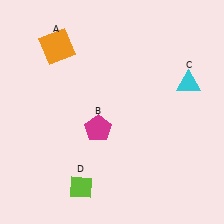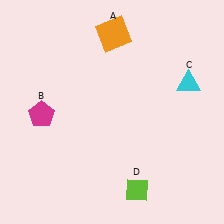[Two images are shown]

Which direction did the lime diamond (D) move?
The lime diamond (D) moved right.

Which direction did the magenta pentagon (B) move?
The magenta pentagon (B) moved left.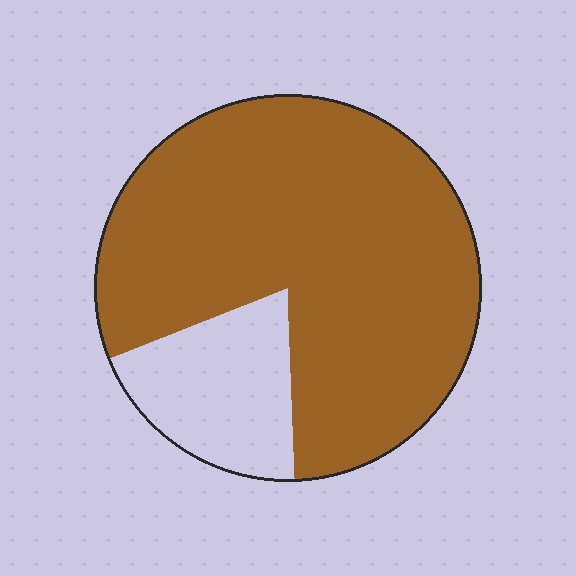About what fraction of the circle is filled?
About four fifths (4/5).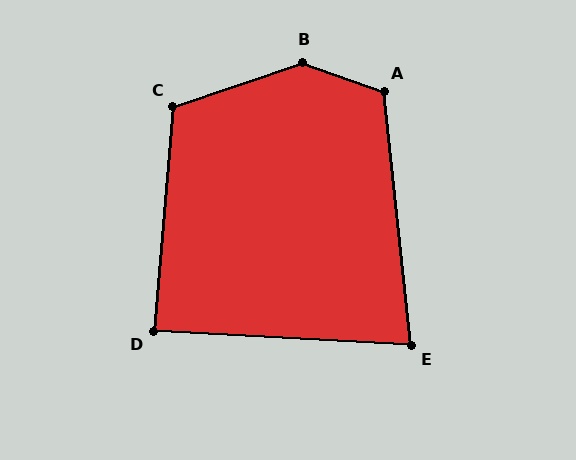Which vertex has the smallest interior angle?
E, at approximately 81 degrees.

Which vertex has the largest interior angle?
B, at approximately 141 degrees.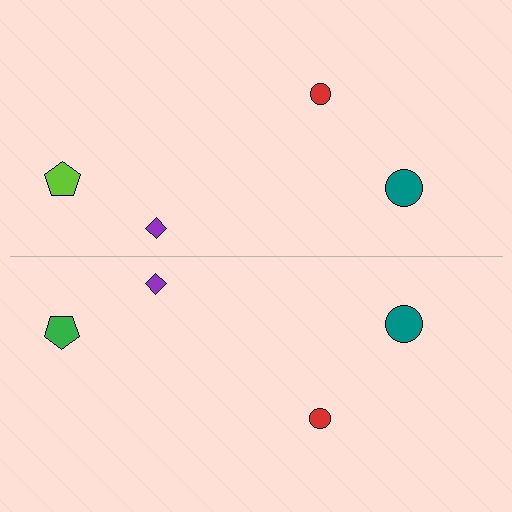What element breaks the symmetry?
The green pentagon on the bottom side breaks the symmetry — its mirror counterpart is lime.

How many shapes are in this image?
There are 8 shapes in this image.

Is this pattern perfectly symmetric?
No, the pattern is not perfectly symmetric. The green pentagon on the bottom side breaks the symmetry — its mirror counterpart is lime.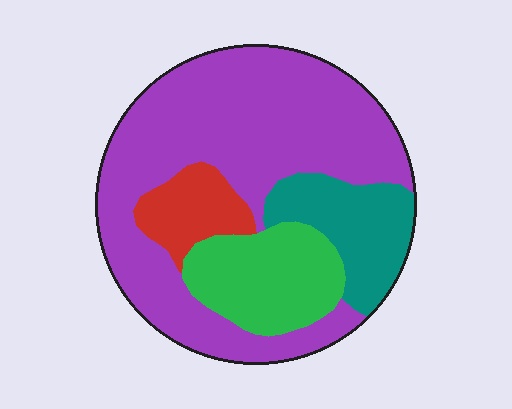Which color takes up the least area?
Red, at roughly 10%.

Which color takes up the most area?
Purple, at roughly 60%.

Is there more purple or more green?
Purple.